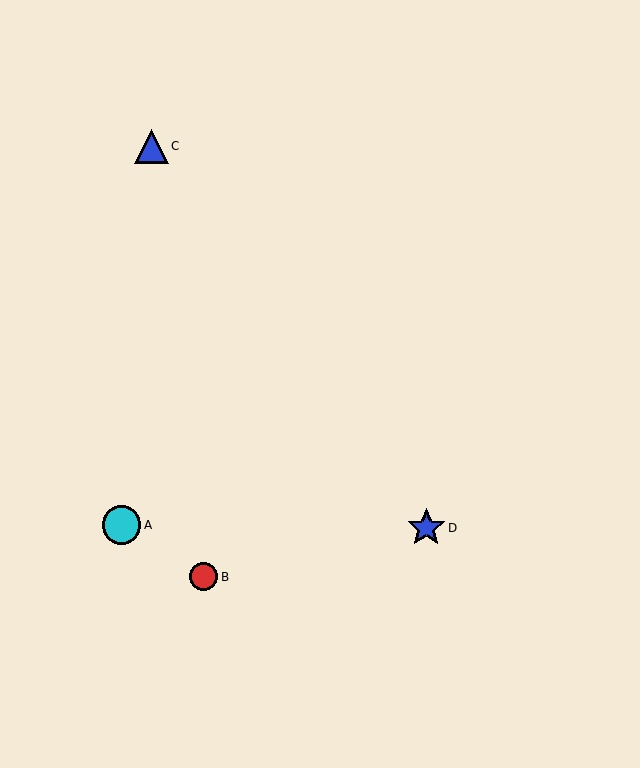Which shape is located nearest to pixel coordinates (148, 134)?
The blue triangle (labeled C) at (152, 146) is nearest to that location.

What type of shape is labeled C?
Shape C is a blue triangle.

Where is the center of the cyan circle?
The center of the cyan circle is at (121, 525).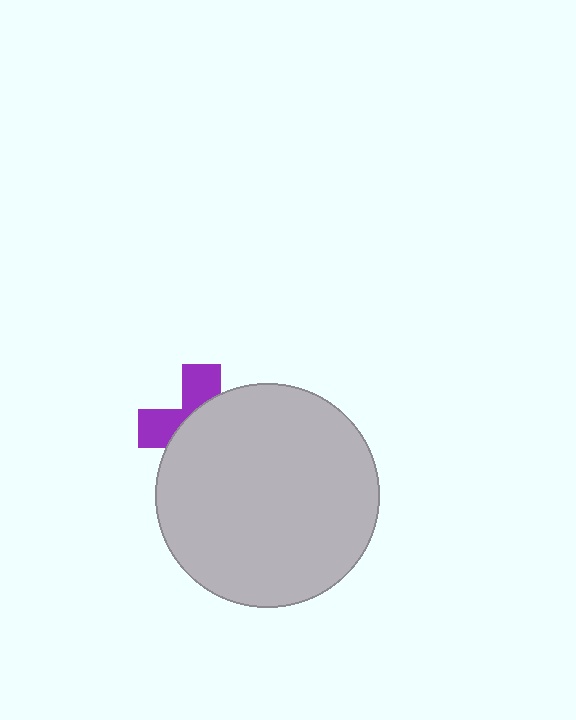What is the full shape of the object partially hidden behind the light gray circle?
The partially hidden object is a purple cross.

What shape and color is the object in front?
The object in front is a light gray circle.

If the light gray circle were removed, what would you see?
You would see the complete purple cross.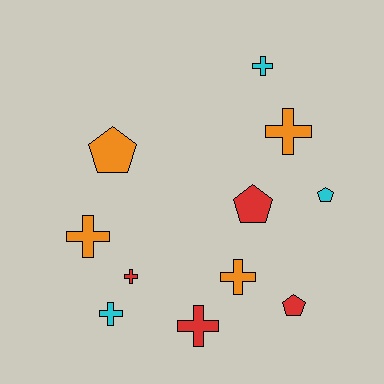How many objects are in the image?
There are 11 objects.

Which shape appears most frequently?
Cross, with 7 objects.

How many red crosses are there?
There are 2 red crosses.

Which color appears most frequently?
Orange, with 4 objects.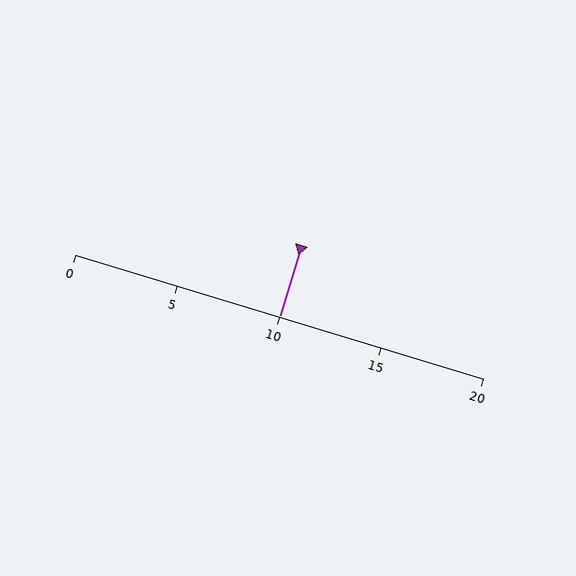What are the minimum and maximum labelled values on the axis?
The axis runs from 0 to 20.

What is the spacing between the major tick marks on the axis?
The major ticks are spaced 5 apart.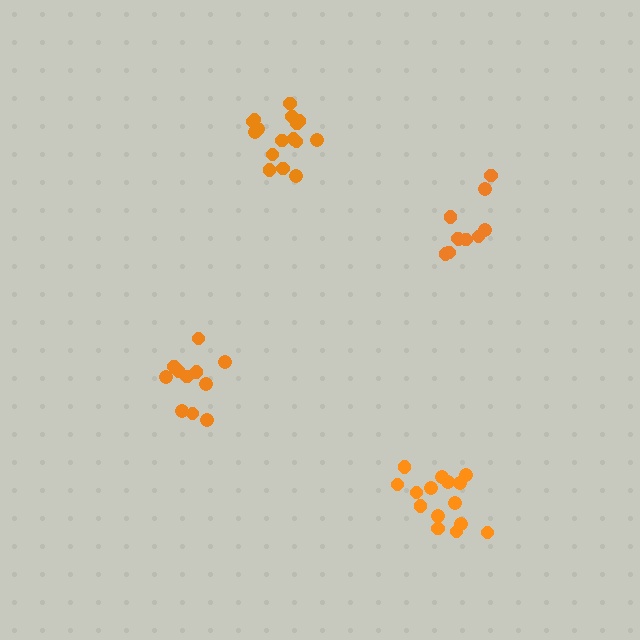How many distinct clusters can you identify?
There are 4 distinct clusters.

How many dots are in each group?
Group 1: 15 dots, Group 2: 11 dots, Group 3: 10 dots, Group 4: 16 dots (52 total).